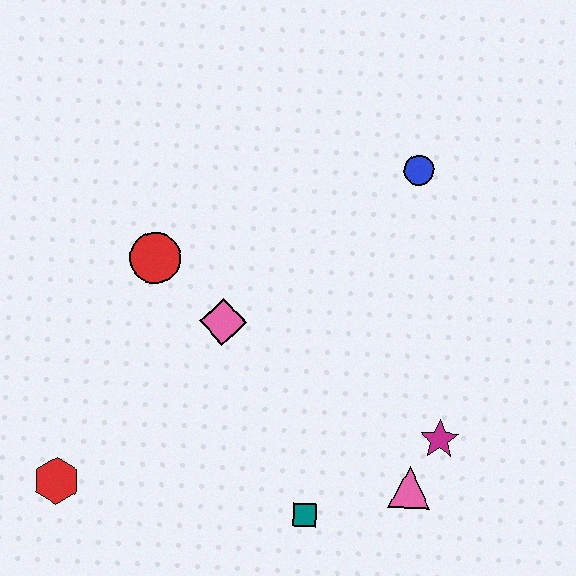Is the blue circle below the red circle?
No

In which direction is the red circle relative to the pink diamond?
The red circle is to the left of the pink diamond.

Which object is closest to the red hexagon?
The pink diamond is closest to the red hexagon.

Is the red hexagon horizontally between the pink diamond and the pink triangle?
No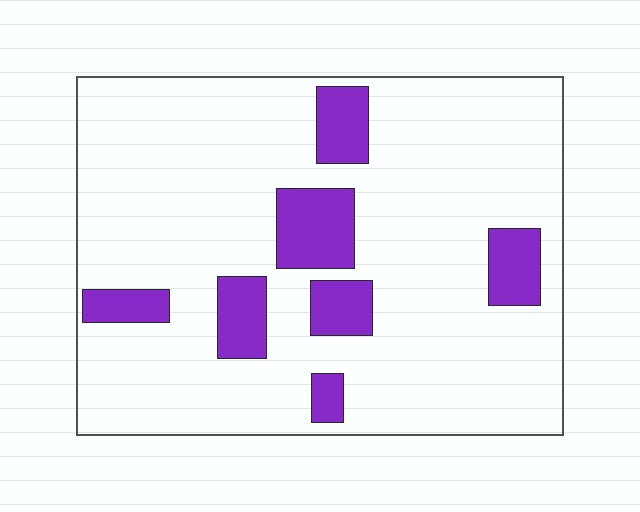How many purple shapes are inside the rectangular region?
7.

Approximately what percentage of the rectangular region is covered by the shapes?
Approximately 15%.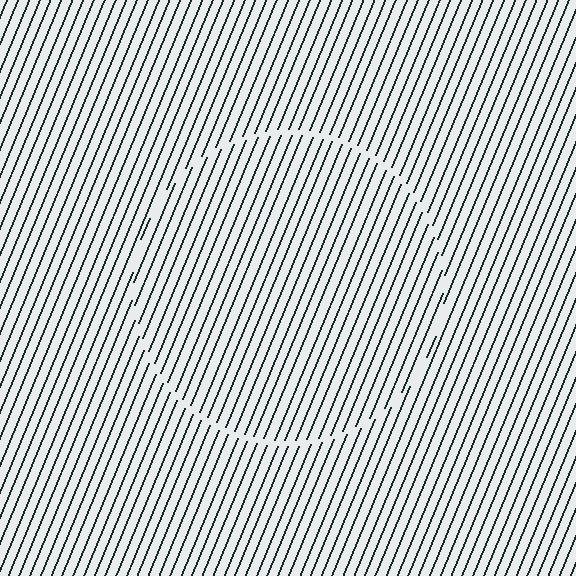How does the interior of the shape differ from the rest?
The interior of the shape contains the same grating, shifted by half a period — the contour is defined by the phase discontinuity where line-ends from the inner and outer gratings abut.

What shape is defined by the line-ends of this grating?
An illusory circle. The interior of the shape contains the same grating, shifted by half a period — the contour is defined by the phase discontinuity where line-ends from the inner and outer gratings abut.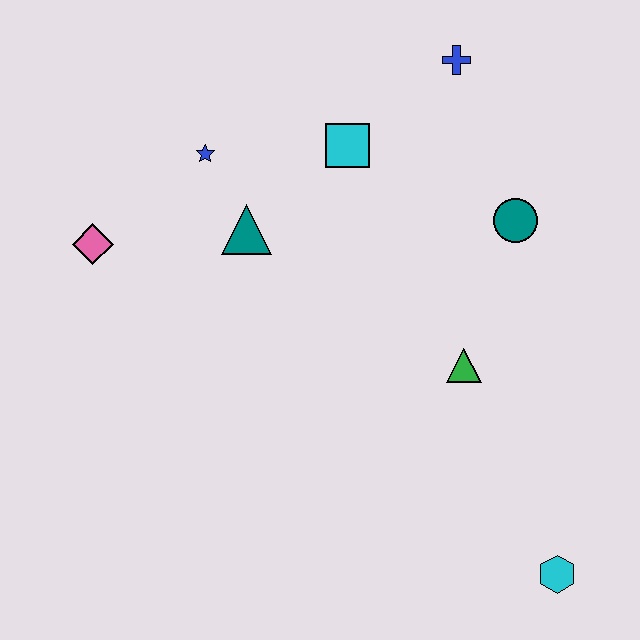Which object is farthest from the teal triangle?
The cyan hexagon is farthest from the teal triangle.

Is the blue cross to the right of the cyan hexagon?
No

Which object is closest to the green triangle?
The teal circle is closest to the green triangle.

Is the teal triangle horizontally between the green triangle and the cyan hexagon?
No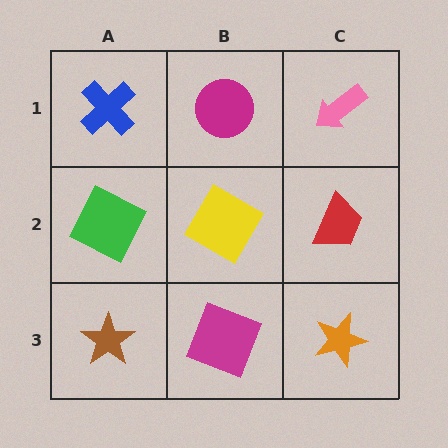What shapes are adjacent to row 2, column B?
A magenta circle (row 1, column B), a magenta square (row 3, column B), a green square (row 2, column A), a red trapezoid (row 2, column C).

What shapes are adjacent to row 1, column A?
A green square (row 2, column A), a magenta circle (row 1, column B).